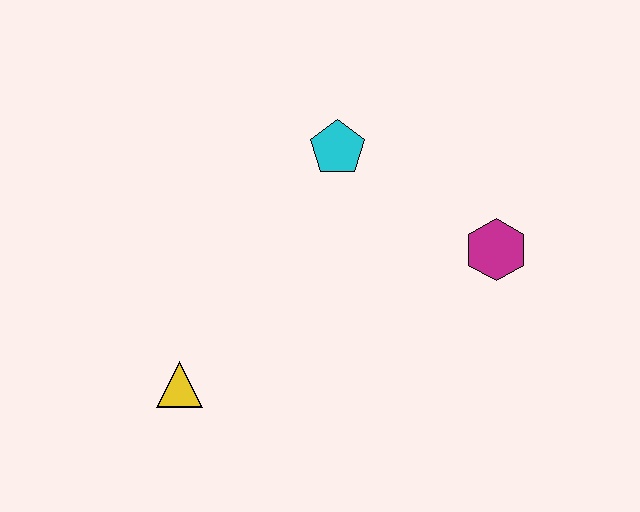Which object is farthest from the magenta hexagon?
The yellow triangle is farthest from the magenta hexagon.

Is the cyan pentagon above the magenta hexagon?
Yes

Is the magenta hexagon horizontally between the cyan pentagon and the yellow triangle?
No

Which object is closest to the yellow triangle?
The cyan pentagon is closest to the yellow triangle.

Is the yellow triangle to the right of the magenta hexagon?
No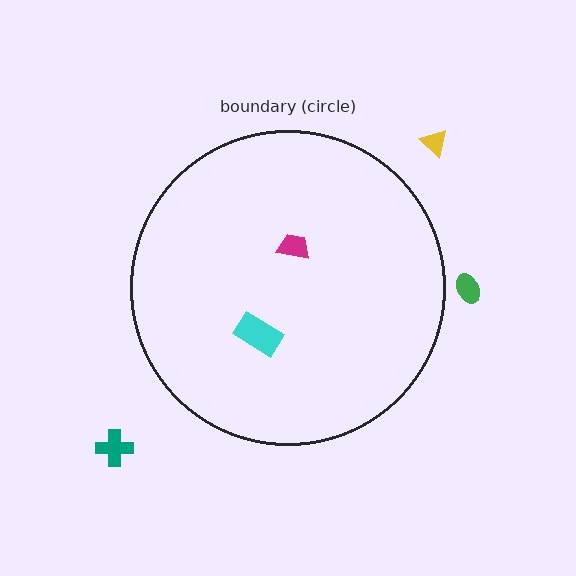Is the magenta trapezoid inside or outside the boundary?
Inside.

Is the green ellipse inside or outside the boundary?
Outside.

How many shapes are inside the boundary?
2 inside, 3 outside.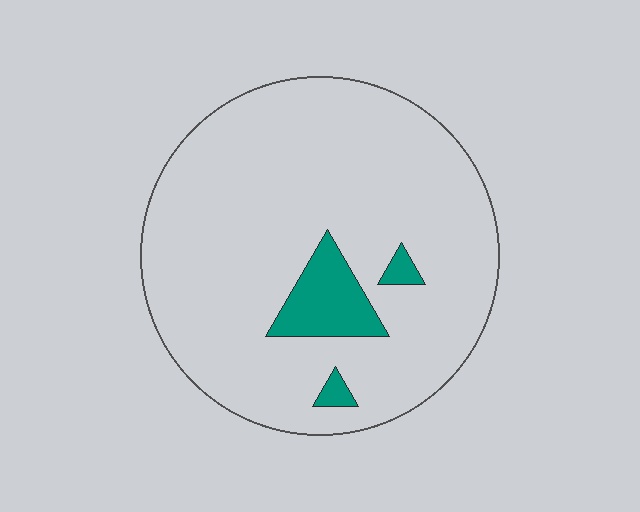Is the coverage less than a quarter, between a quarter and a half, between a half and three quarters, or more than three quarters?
Less than a quarter.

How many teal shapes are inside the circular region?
3.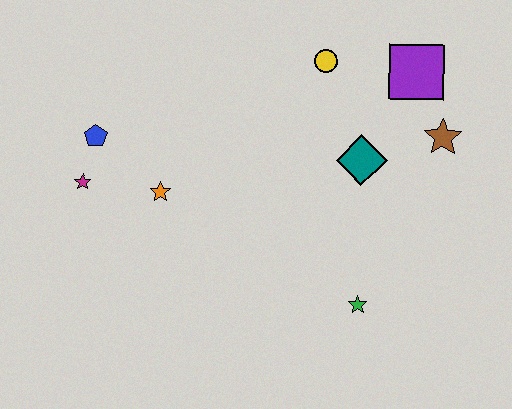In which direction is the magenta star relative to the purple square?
The magenta star is to the left of the purple square.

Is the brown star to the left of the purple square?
No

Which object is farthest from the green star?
The blue pentagon is farthest from the green star.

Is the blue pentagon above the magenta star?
Yes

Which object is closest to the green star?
The teal diamond is closest to the green star.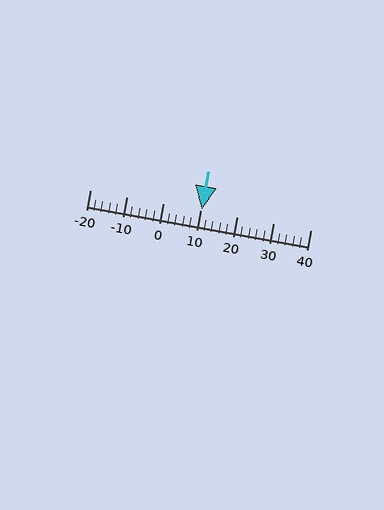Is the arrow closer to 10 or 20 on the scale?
The arrow is closer to 10.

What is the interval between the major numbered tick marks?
The major tick marks are spaced 10 units apart.